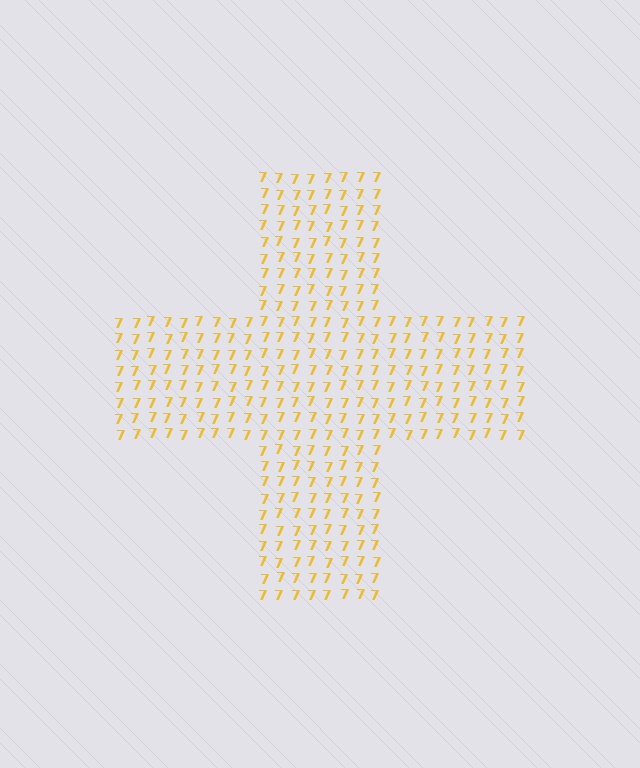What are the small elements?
The small elements are digit 7's.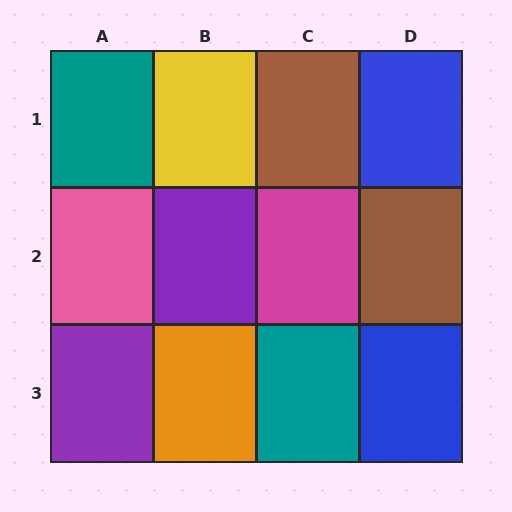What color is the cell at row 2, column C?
Magenta.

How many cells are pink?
1 cell is pink.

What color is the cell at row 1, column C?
Brown.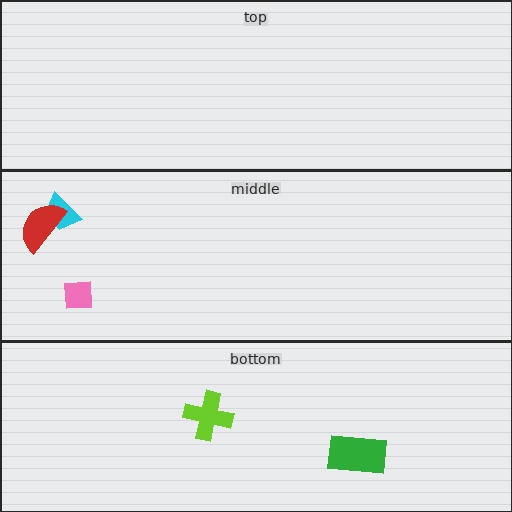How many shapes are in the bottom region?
2.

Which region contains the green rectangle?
The bottom region.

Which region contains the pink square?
The middle region.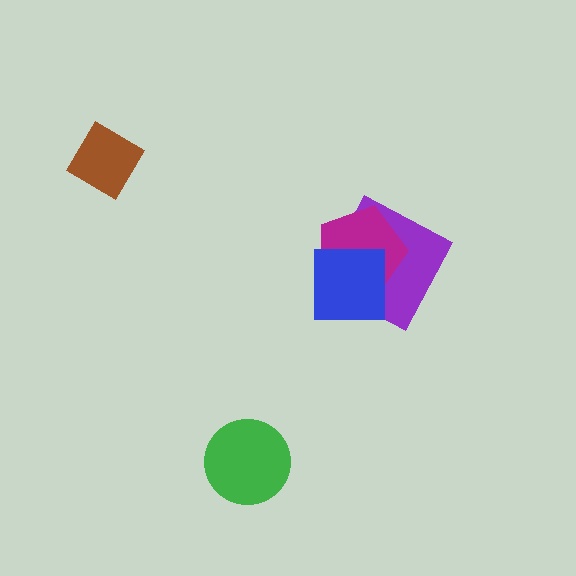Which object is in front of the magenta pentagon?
The blue square is in front of the magenta pentagon.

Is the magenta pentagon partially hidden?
Yes, it is partially covered by another shape.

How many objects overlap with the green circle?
0 objects overlap with the green circle.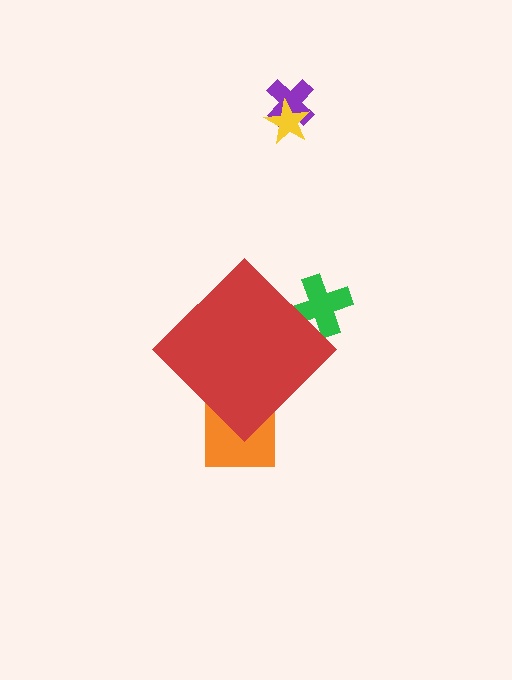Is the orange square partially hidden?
Yes, the orange square is partially hidden behind the red diamond.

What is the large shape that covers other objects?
A red diamond.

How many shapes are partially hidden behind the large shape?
2 shapes are partially hidden.